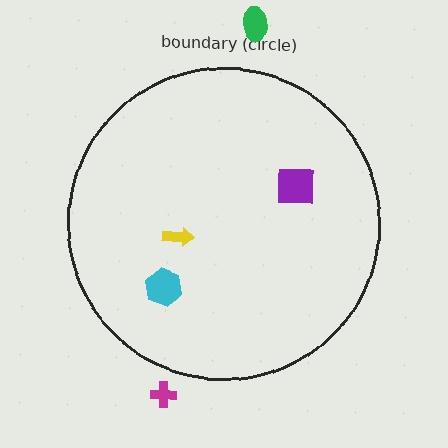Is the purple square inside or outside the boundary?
Inside.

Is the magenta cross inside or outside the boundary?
Outside.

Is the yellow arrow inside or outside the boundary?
Inside.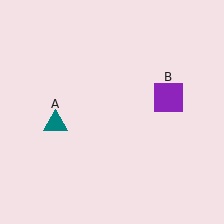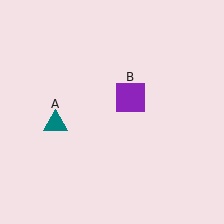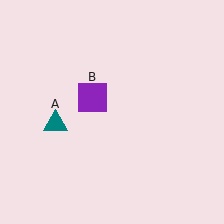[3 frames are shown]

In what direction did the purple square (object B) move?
The purple square (object B) moved left.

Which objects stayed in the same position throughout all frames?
Teal triangle (object A) remained stationary.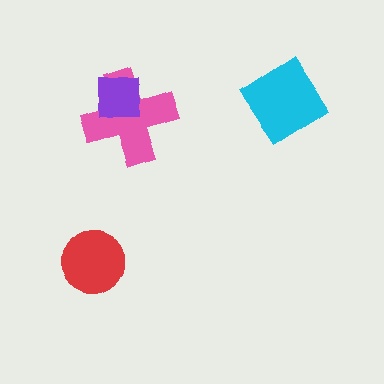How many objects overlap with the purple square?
1 object overlaps with the purple square.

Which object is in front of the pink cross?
The purple square is in front of the pink cross.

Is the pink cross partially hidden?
Yes, it is partially covered by another shape.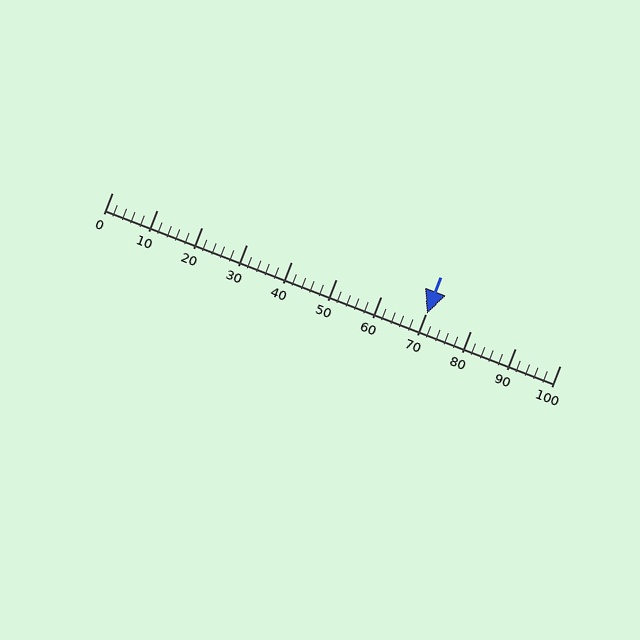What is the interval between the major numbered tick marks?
The major tick marks are spaced 10 units apart.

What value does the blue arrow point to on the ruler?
The blue arrow points to approximately 70.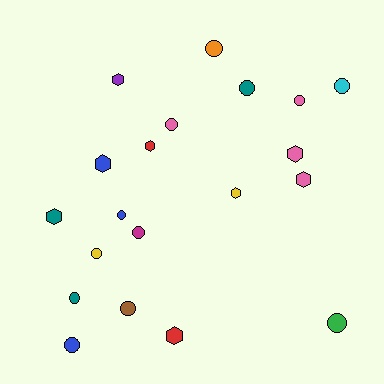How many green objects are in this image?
There is 1 green object.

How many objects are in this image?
There are 20 objects.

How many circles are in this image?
There are 12 circles.